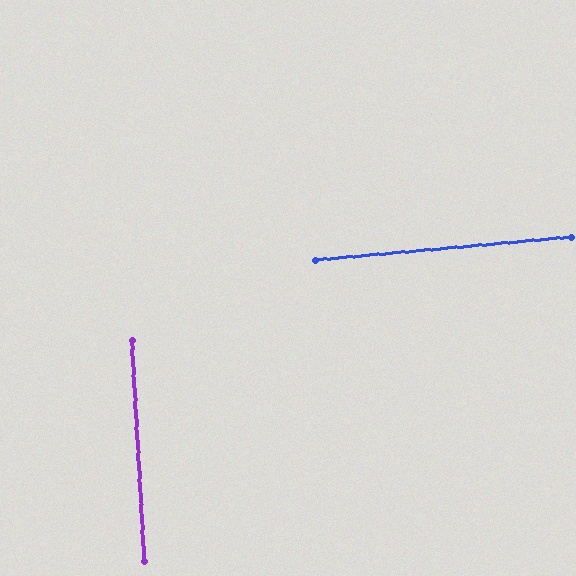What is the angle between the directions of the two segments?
Approximately 88 degrees.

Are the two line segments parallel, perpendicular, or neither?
Perpendicular — they meet at approximately 88°.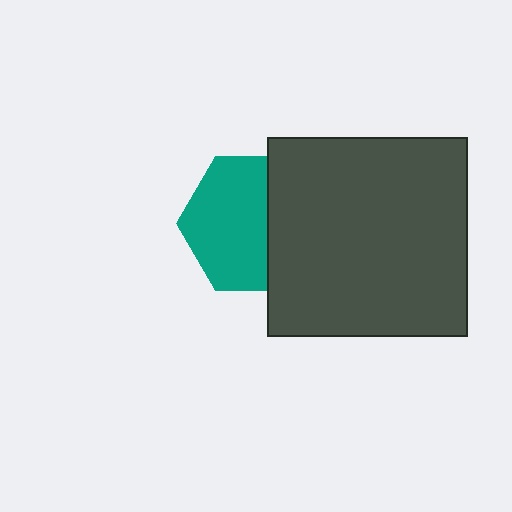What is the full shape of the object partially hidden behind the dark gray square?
The partially hidden object is a teal hexagon.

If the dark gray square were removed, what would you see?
You would see the complete teal hexagon.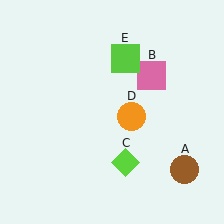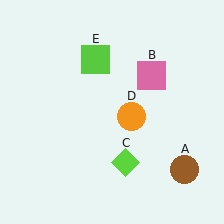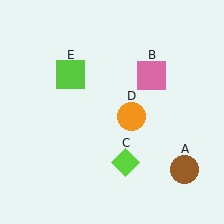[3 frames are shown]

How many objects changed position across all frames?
1 object changed position: lime square (object E).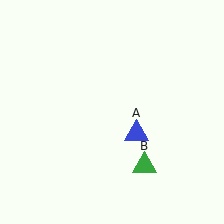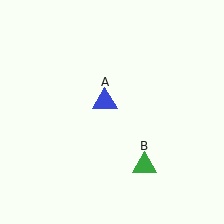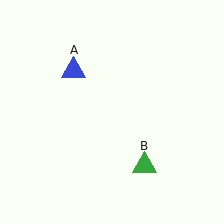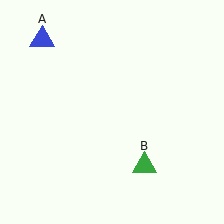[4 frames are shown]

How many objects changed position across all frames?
1 object changed position: blue triangle (object A).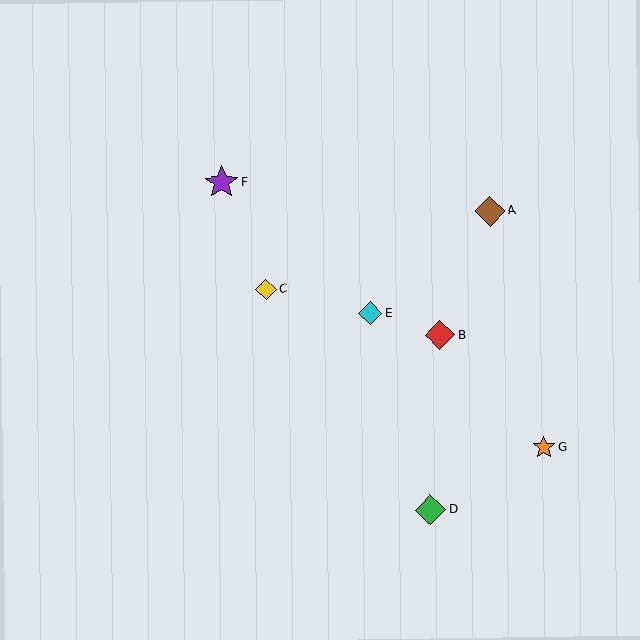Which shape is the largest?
The purple star (labeled F) is the largest.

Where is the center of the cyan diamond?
The center of the cyan diamond is at (370, 313).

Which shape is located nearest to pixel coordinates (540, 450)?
The orange star (labeled G) at (544, 447) is nearest to that location.